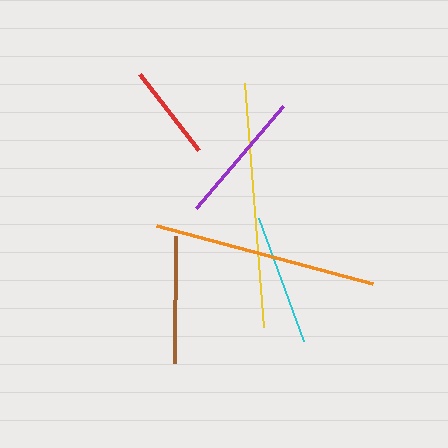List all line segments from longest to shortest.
From longest to shortest: yellow, orange, purple, cyan, brown, red.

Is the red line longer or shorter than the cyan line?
The cyan line is longer than the red line.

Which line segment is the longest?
The yellow line is the longest at approximately 245 pixels.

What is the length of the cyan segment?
The cyan segment is approximately 131 pixels long.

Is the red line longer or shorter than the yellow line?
The yellow line is longer than the red line.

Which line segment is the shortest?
The red line is the shortest at approximately 96 pixels.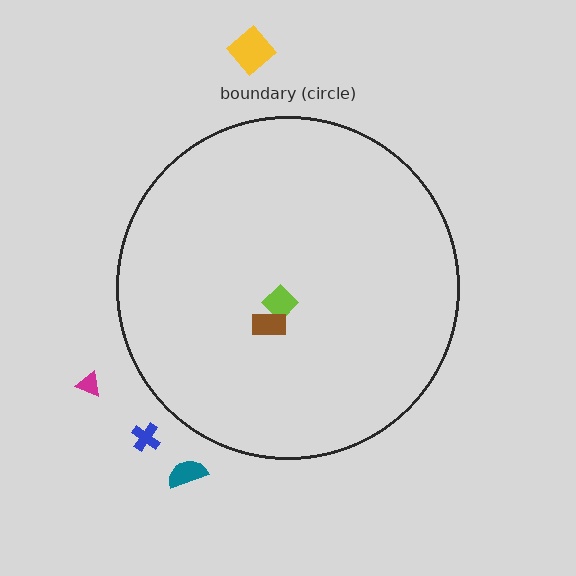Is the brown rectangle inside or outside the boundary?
Inside.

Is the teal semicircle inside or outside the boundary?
Outside.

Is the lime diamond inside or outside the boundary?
Inside.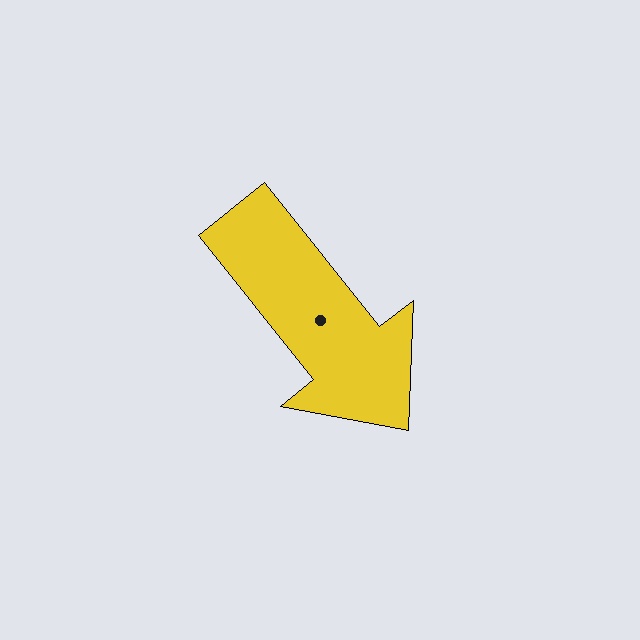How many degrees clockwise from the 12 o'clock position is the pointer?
Approximately 141 degrees.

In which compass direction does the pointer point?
Southeast.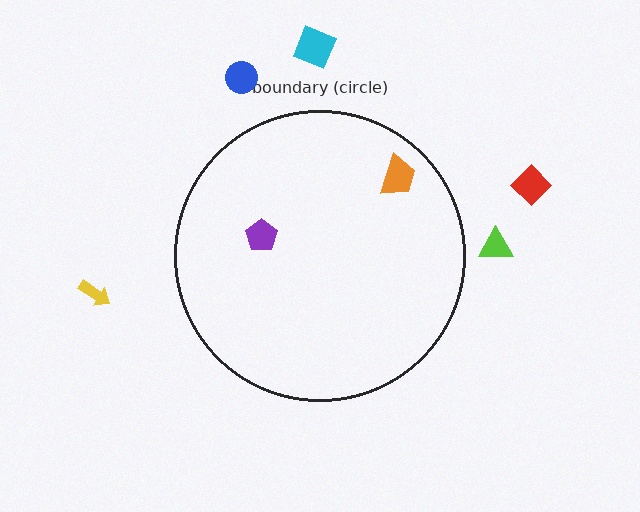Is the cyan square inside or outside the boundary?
Outside.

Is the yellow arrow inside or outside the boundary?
Outside.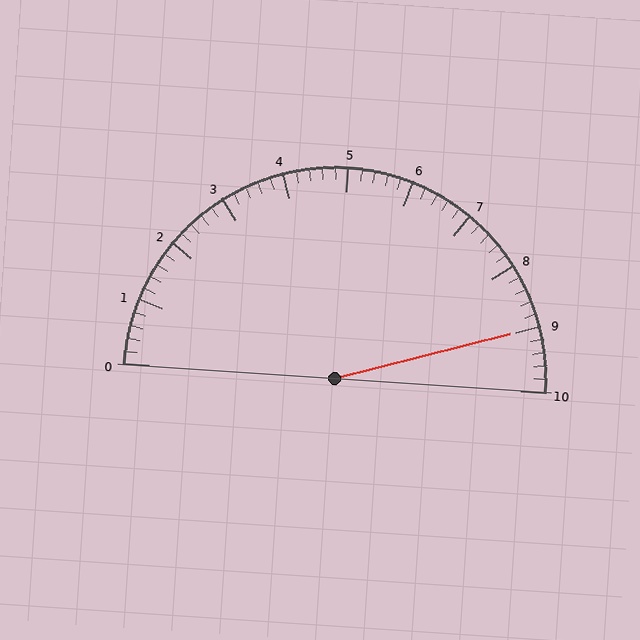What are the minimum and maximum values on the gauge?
The gauge ranges from 0 to 10.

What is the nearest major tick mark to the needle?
The nearest major tick mark is 9.